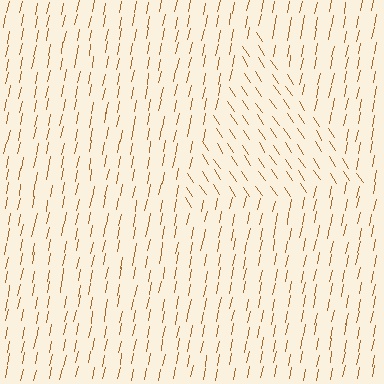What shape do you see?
I see a triangle.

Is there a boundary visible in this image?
Yes, there is a texture boundary formed by a change in line orientation.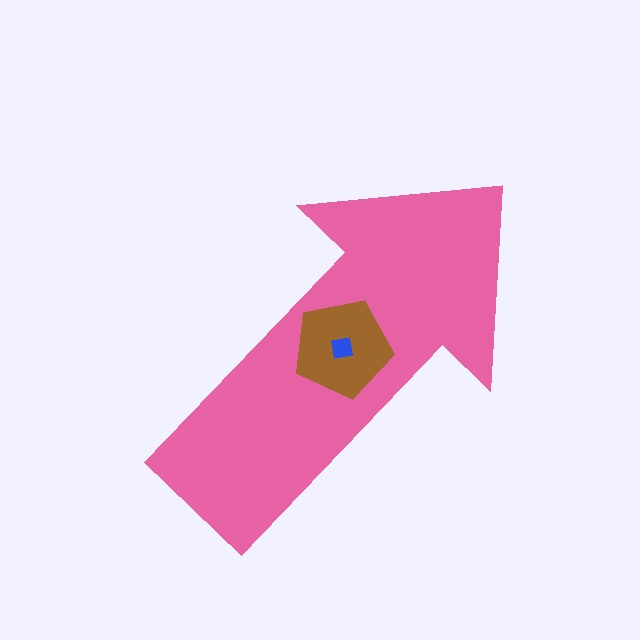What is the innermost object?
The blue square.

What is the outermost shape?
The pink arrow.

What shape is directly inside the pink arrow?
The brown pentagon.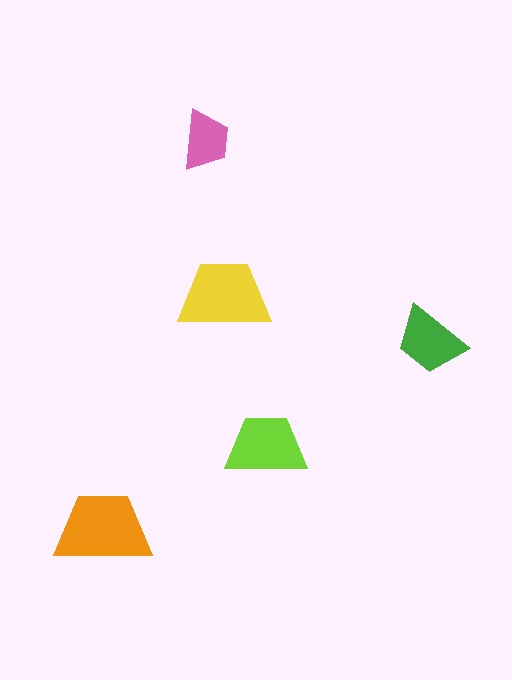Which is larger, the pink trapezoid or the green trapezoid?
The green one.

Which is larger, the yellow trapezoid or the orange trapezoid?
The orange one.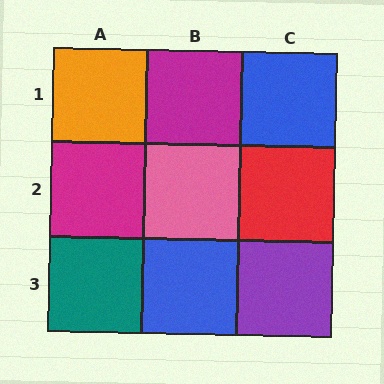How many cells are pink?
1 cell is pink.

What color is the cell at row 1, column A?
Orange.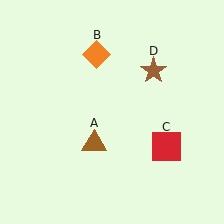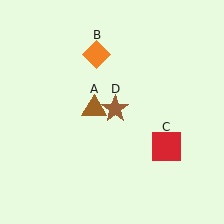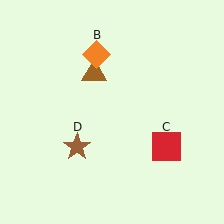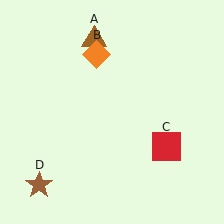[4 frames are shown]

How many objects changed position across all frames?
2 objects changed position: brown triangle (object A), brown star (object D).